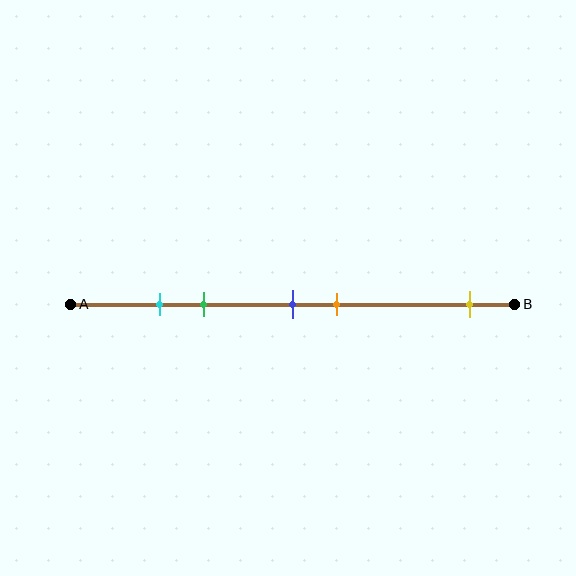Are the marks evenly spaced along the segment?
No, the marks are not evenly spaced.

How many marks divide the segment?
There are 5 marks dividing the segment.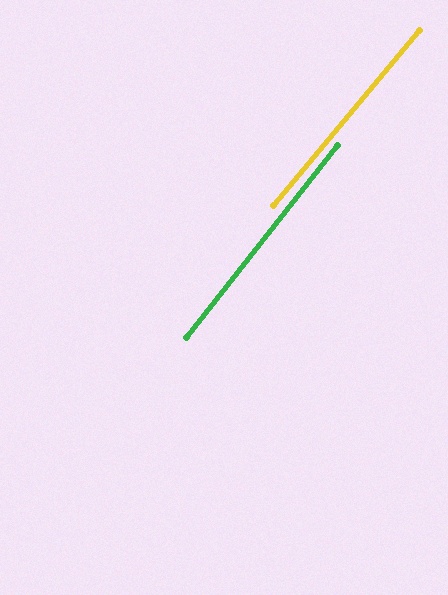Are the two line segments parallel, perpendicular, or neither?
Parallel — their directions differ by only 1.8°.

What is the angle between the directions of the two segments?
Approximately 2 degrees.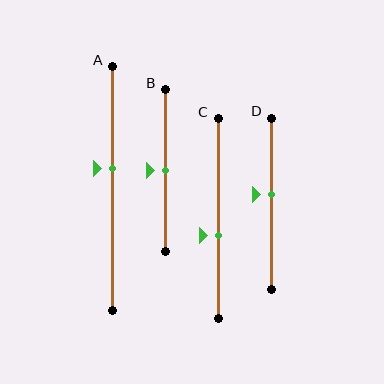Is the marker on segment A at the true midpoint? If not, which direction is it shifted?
No, the marker on segment A is shifted upward by about 8% of the segment length.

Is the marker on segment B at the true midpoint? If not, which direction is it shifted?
Yes, the marker on segment B is at the true midpoint.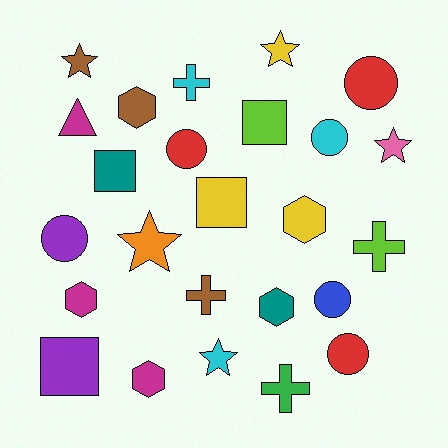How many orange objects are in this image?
There is 1 orange object.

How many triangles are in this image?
There is 1 triangle.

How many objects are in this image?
There are 25 objects.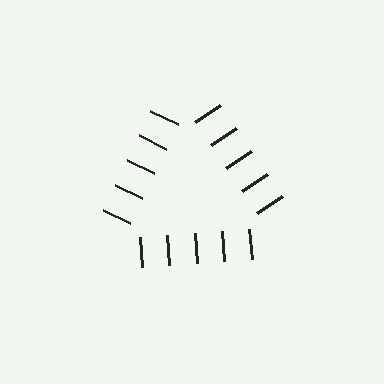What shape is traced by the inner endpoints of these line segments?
An illusory triangle — the line segments terminate on its edges but no continuous stroke is drawn.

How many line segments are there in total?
15 — 5 along each of the 3 edges.